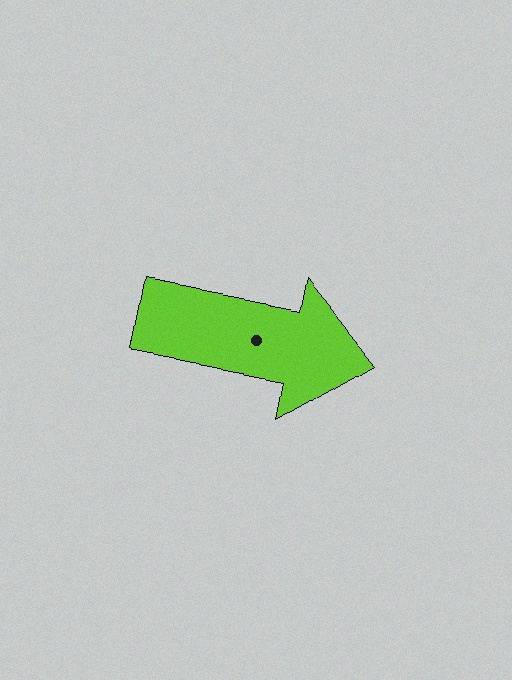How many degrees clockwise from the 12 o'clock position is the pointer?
Approximately 101 degrees.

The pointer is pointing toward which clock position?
Roughly 3 o'clock.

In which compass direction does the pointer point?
East.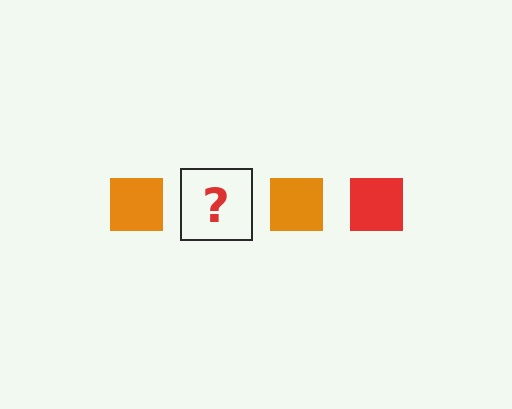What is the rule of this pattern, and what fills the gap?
The rule is that the pattern cycles through orange, red squares. The gap should be filled with a red square.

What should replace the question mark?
The question mark should be replaced with a red square.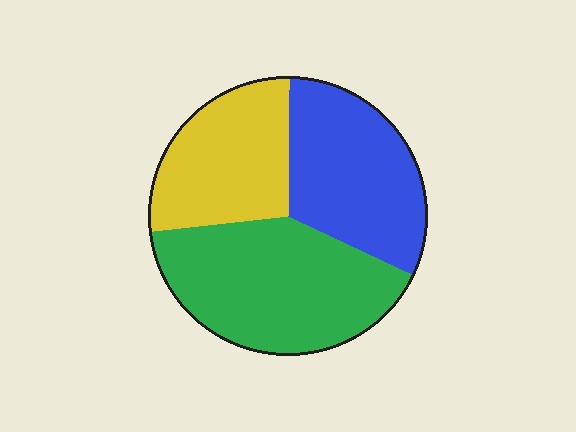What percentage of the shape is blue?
Blue takes up between a quarter and a half of the shape.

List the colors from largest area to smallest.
From largest to smallest: green, blue, yellow.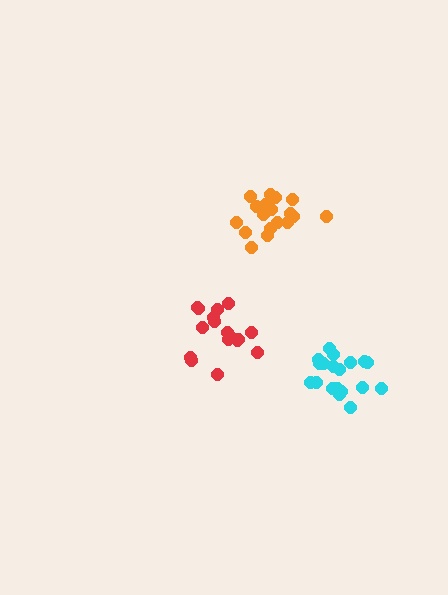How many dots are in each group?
Group 1: 20 dots, Group 2: 17 dots, Group 3: 19 dots (56 total).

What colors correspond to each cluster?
The clusters are colored: orange, red, cyan.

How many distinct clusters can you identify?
There are 3 distinct clusters.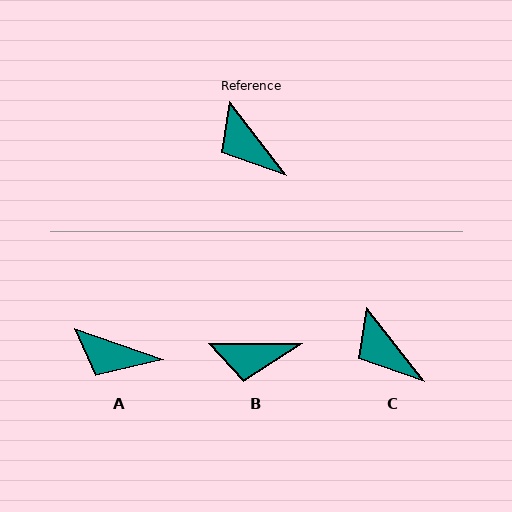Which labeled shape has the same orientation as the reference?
C.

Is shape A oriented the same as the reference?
No, it is off by about 33 degrees.